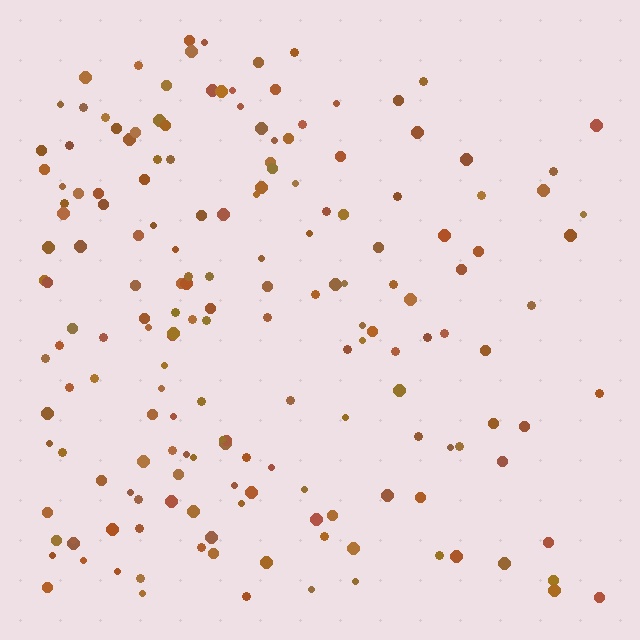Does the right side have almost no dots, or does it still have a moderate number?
Still a moderate number, just noticeably fewer than the left.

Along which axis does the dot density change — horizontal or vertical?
Horizontal.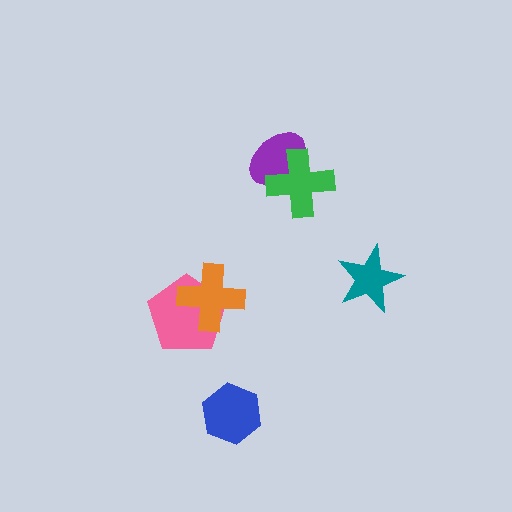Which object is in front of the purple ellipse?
The green cross is in front of the purple ellipse.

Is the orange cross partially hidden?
No, no other shape covers it.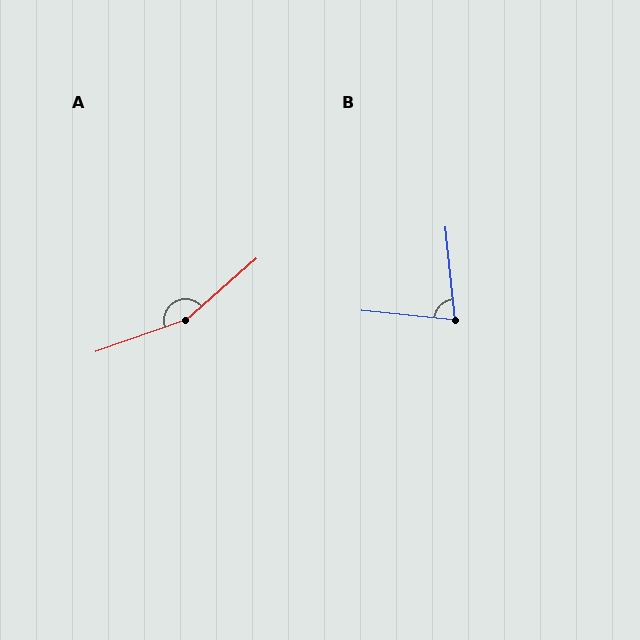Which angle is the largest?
A, at approximately 158 degrees.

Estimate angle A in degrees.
Approximately 158 degrees.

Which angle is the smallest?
B, at approximately 78 degrees.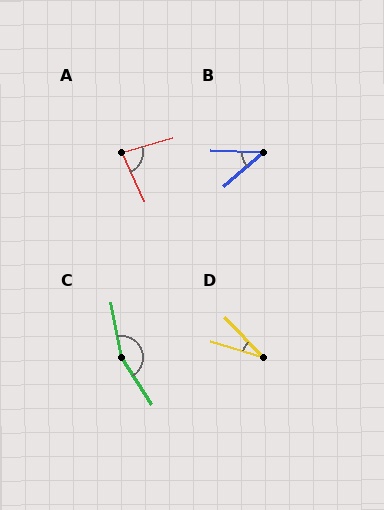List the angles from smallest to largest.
D (29°), B (43°), A (81°), C (158°).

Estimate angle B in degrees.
Approximately 43 degrees.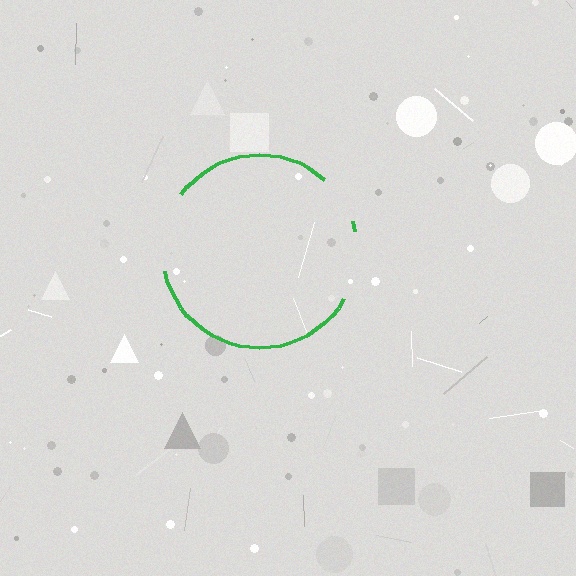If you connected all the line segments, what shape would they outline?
They would outline a circle.